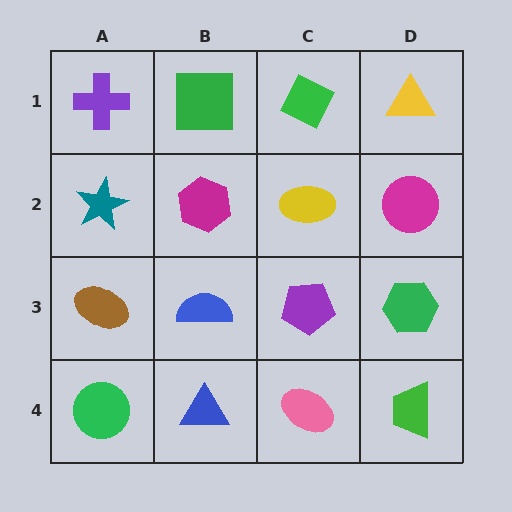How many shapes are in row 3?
4 shapes.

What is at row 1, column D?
A yellow triangle.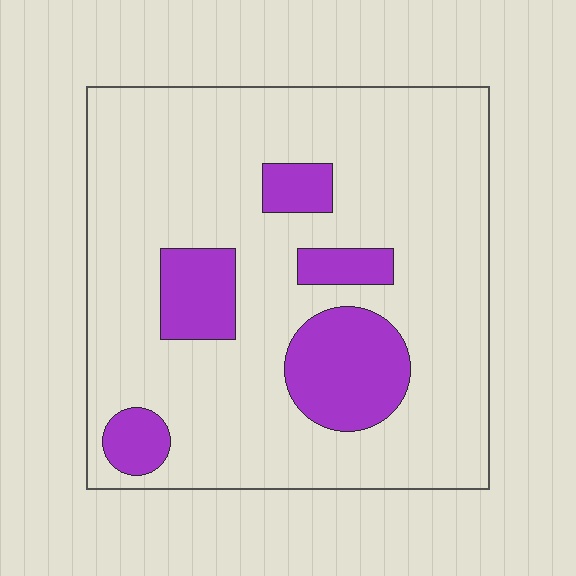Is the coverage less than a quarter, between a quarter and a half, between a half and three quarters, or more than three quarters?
Less than a quarter.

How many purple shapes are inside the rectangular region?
5.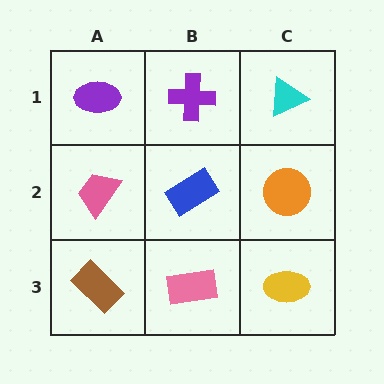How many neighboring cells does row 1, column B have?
3.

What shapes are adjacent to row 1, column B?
A blue rectangle (row 2, column B), a purple ellipse (row 1, column A), a cyan triangle (row 1, column C).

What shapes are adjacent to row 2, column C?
A cyan triangle (row 1, column C), a yellow ellipse (row 3, column C), a blue rectangle (row 2, column B).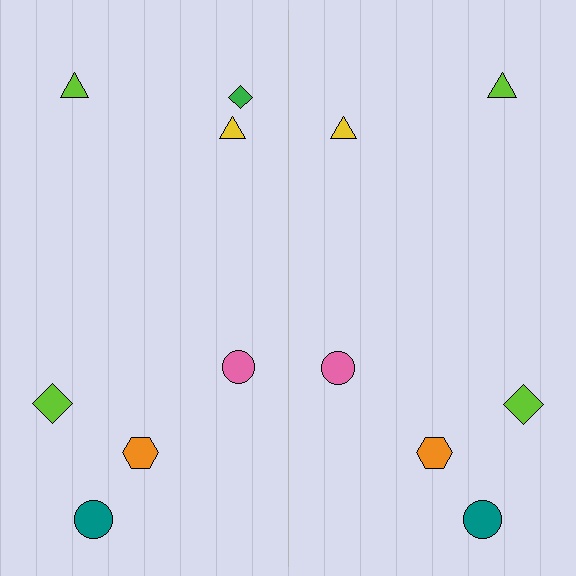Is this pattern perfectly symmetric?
No, the pattern is not perfectly symmetric. A green diamond is missing from the right side.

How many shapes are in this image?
There are 13 shapes in this image.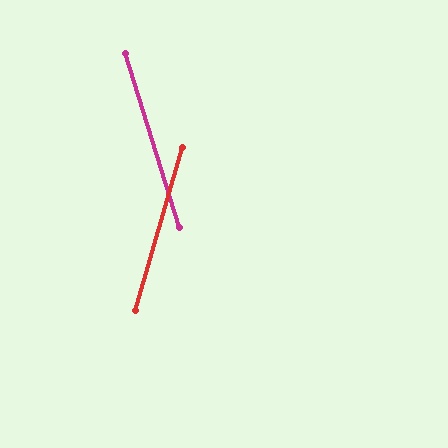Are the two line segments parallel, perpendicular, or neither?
Neither parallel nor perpendicular — they differ by about 34°.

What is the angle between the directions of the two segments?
Approximately 34 degrees.